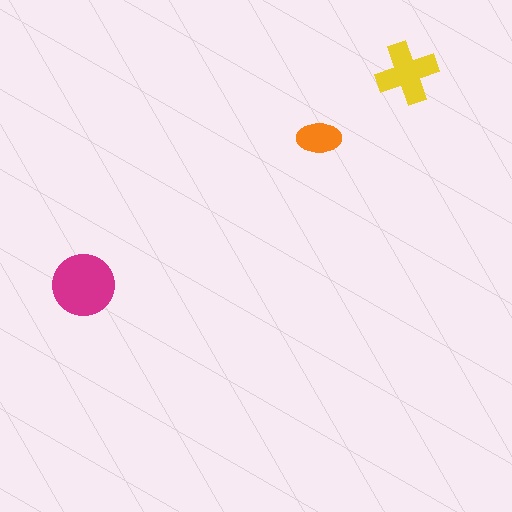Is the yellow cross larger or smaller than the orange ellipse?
Larger.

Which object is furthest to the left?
The magenta circle is leftmost.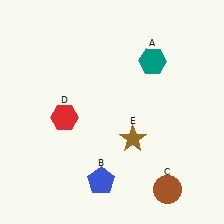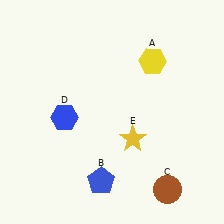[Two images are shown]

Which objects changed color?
A changed from teal to yellow. D changed from red to blue. E changed from brown to yellow.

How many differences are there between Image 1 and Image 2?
There are 3 differences between the two images.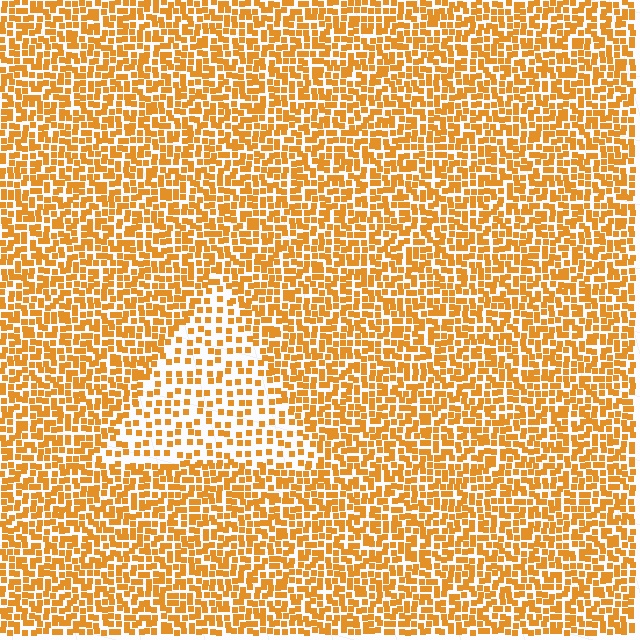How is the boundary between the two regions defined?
The boundary is defined by a change in element density (approximately 2.0x ratio). All elements are the same color, size, and shape.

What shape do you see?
I see a triangle.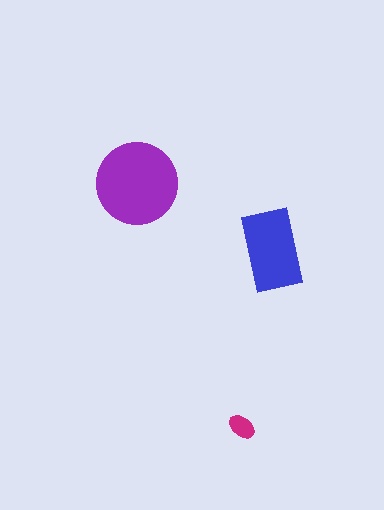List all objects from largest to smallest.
The purple circle, the blue rectangle, the magenta ellipse.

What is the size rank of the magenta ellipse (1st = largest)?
3rd.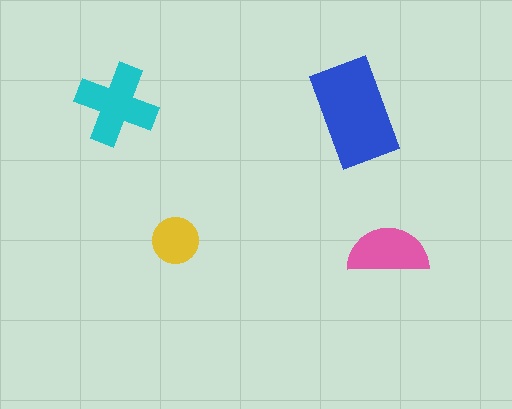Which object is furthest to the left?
The cyan cross is leftmost.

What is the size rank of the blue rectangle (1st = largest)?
1st.